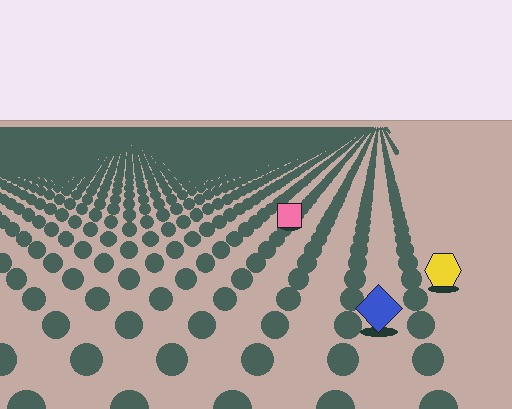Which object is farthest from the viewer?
The pink square is farthest from the viewer. It appears smaller and the ground texture around it is denser.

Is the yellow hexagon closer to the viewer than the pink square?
Yes. The yellow hexagon is closer — you can tell from the texture gradient: the ground texture is coarser near it.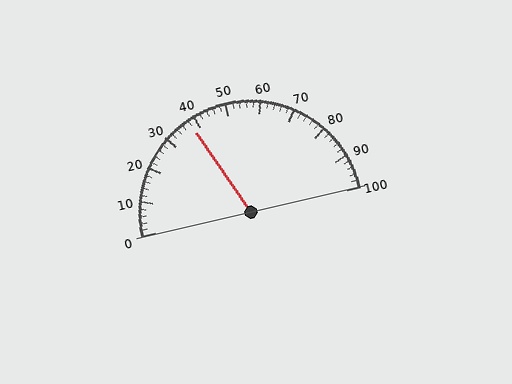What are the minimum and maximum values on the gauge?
The gauge ranges from 0 to 100.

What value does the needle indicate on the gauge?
The needle indicates approximately 38.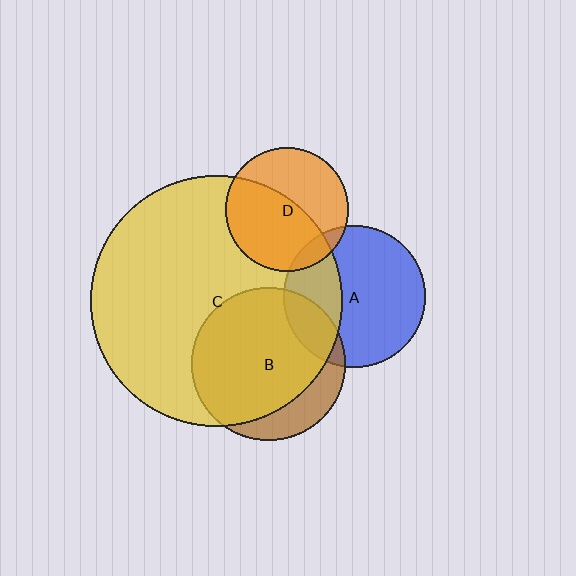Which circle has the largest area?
Circle C (yellow).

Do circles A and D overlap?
Yes.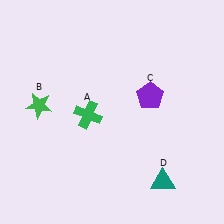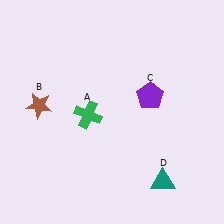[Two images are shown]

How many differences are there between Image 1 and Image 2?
There is 1 difference between the two images.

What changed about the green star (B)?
In Image 1, B is green. In Image 2, it changed to brown.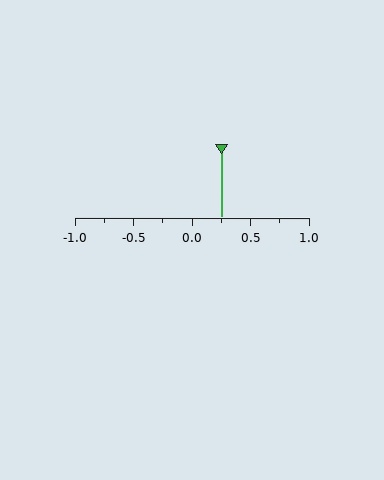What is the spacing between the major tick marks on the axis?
The major ticks are spaced 0.5 apart.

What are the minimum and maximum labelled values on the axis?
The axis runs from -1.0 to 1.0.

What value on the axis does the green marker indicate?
The marker indicates approximately 0.25.